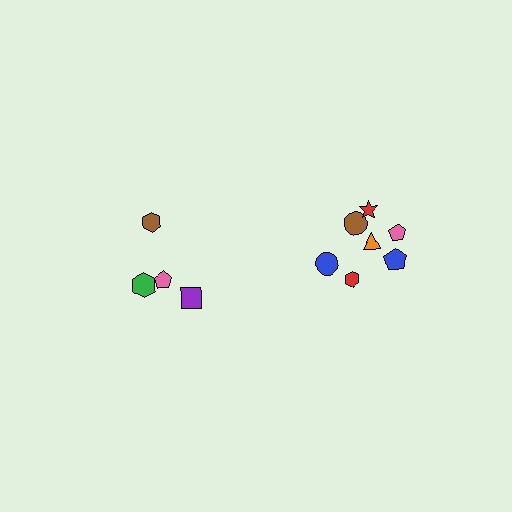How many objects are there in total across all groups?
There are 11 objects.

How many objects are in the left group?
There are 4 objects.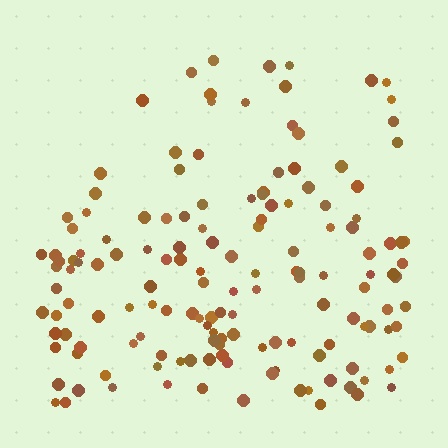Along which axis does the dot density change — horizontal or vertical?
Vertical.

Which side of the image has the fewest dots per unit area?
The top.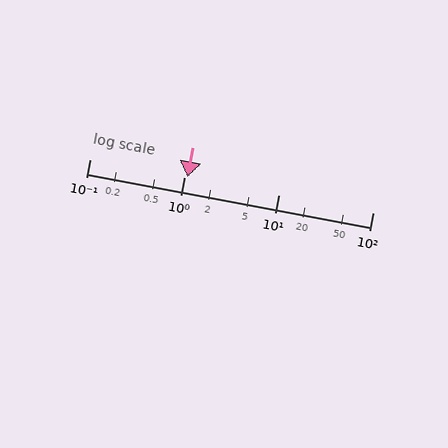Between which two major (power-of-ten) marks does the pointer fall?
The pointer is between 1 and 10.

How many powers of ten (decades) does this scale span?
The scale spans 3 decades, from 0.1 to 100.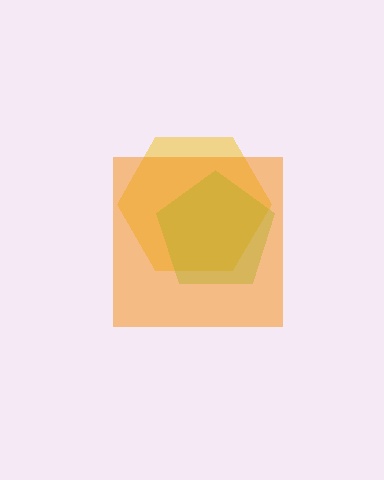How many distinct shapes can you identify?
There are 3 distinct shapes: a yellow hexagon, a lime pentagon, an orange square.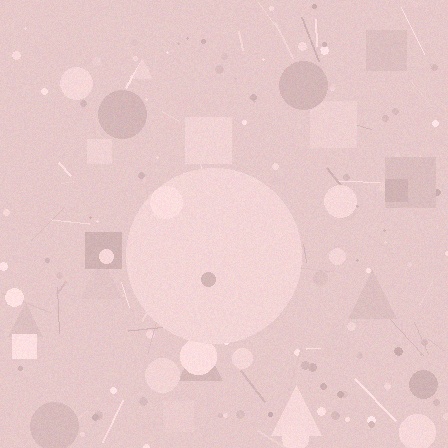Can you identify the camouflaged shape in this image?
The camouflaged shape is a circle.